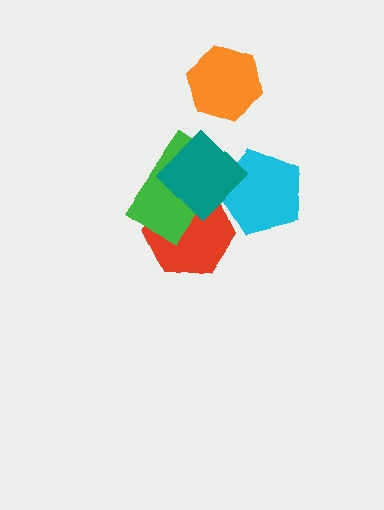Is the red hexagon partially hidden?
Yes, it is partially covered by another shape.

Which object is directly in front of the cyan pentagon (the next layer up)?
The green rectangle is directly in front of the cyan pentagon.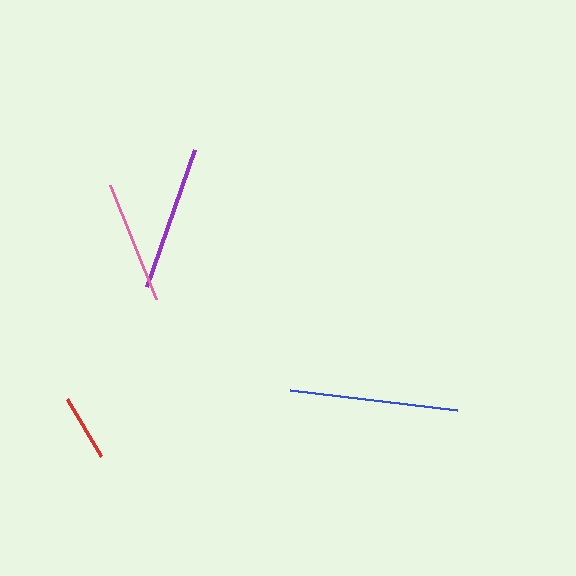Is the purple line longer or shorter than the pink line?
The purple line is longer than the pink line.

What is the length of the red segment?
The red segment is approximately 67 pixels long.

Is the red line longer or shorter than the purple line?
The purple line is longer than the red line.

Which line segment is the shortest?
The red line is the shortest at approximately 67 pixels.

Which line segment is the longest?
The blue line is the longest at approximately 168 pixels.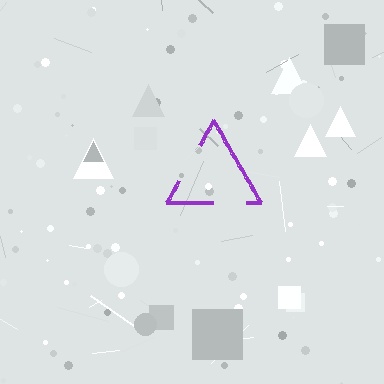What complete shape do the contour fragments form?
The contour fragments form a triangle.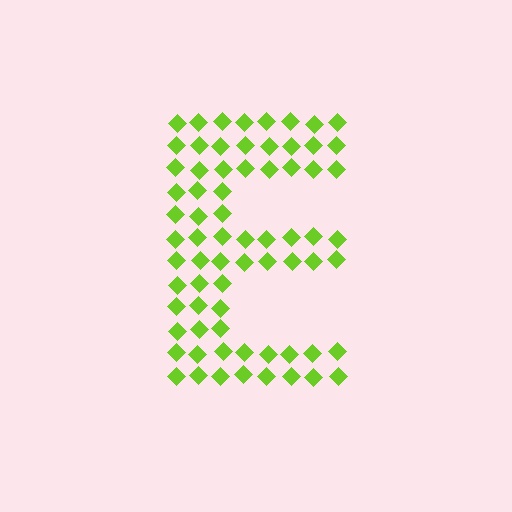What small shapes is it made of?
It is made of small diamonds.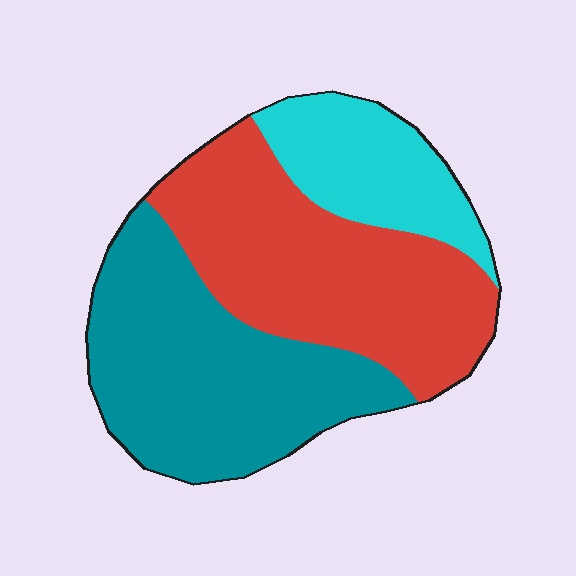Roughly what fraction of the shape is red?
Red takes up about two fifths (2/5) of the shape.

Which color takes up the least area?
Cyan, at roughly 20%.